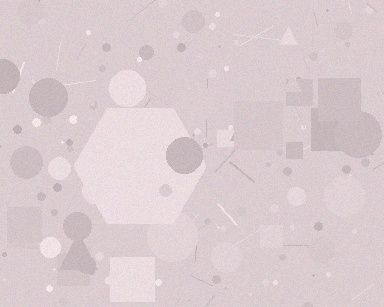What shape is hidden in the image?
A hexagon is hidden in the image.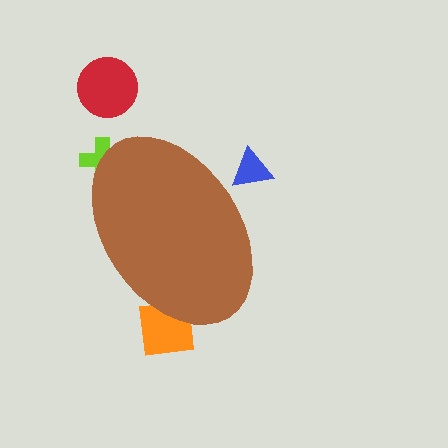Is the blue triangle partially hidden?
Yes, the blue triangle is partially hidden behind the brown ellipse.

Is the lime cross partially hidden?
Yes, the lime cross is partially hidden behind the brown ellipse.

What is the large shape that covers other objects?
A brown ellipse.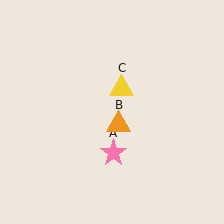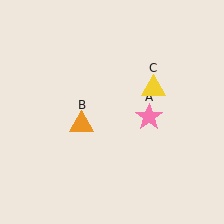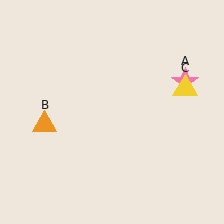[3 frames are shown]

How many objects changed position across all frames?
3 objects changed position: pink star (object A), orange triangle (object B), yellow triangle (object C).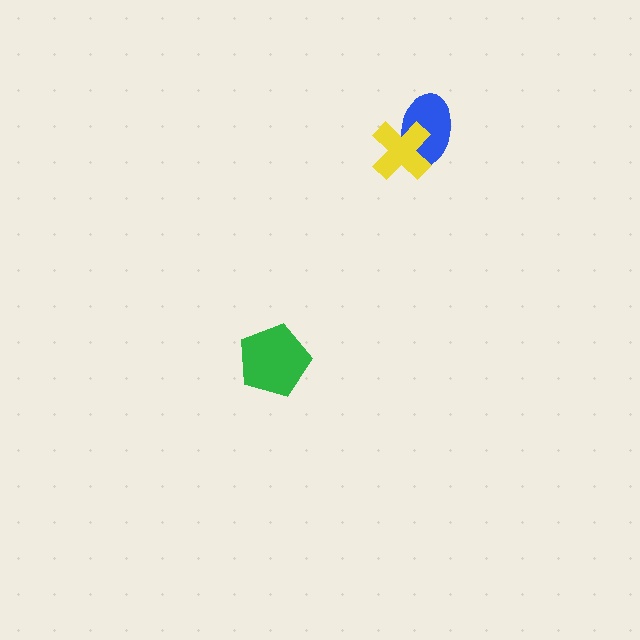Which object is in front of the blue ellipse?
The yellow cross is in front of the blue ellipse.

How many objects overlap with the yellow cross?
1 object overlaps with the yellow cross.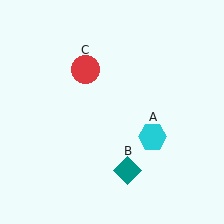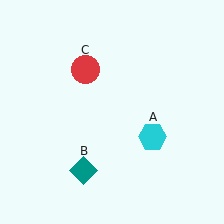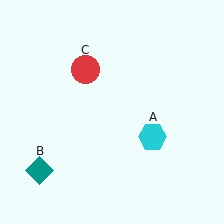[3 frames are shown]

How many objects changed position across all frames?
1 object changed position: teal diamond (object B).